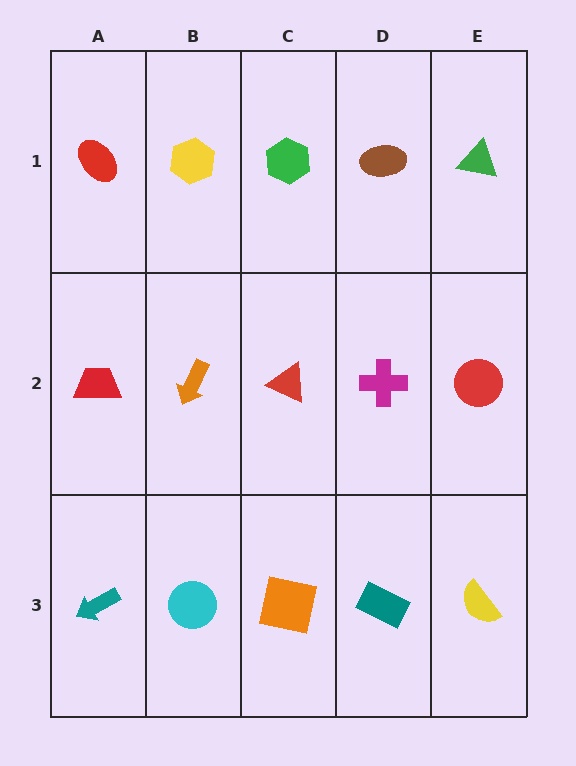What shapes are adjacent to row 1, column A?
A red trapezoid (row 2, column A), a yellow hexagon (row 1, column B).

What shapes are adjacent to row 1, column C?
A red triangle (row 2, column C), a yellow hexagon (row 1, column B), a brown ellipse (row 1, column D).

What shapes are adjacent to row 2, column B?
A yellow hexagon (row 1, column B), a cyan circle (row 3, column B), a red trapezoid (row 2, column A), a red triangle (row 2, column C).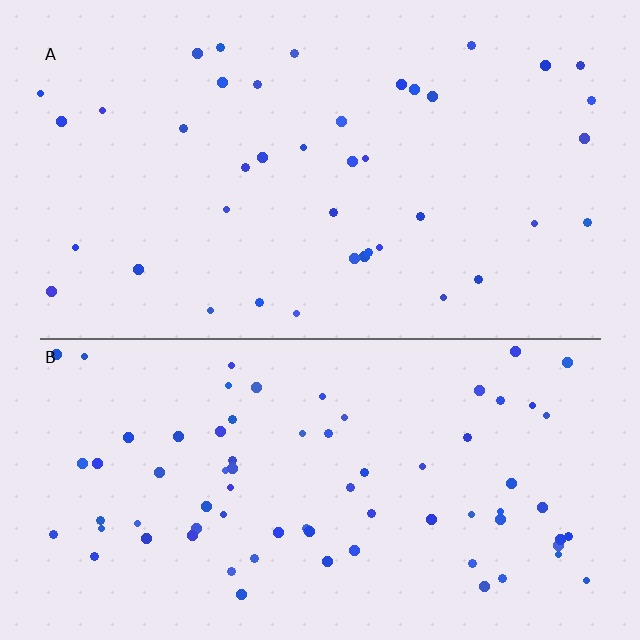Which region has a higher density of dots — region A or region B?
B (the bottom).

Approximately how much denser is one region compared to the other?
Approximately 1.8× — region B over region A.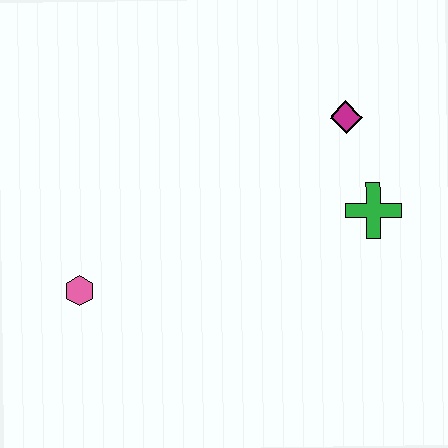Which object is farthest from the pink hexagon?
The magenta diamond is farthest from the pink hexagon.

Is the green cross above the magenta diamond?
No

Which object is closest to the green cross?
The magenta diamond is closest to the green cross.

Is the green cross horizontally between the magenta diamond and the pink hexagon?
No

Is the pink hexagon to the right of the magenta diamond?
No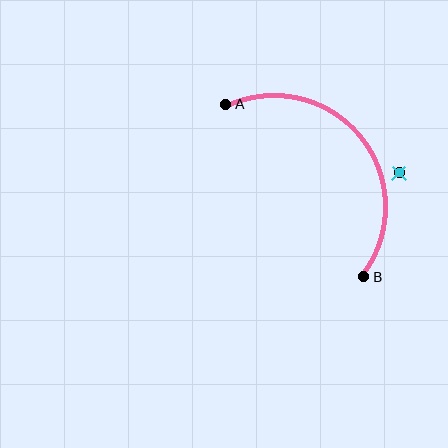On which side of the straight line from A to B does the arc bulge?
The arc bulges above and to the right of the straight line connecting A and B.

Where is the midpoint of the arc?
The arc midpoint is the point on the curve farthest from the straight line joining A and B. It sits above and to the right of that line.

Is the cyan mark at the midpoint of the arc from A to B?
No — the cyan mark does not lie on the arc at all. It sits slightly outside the curve.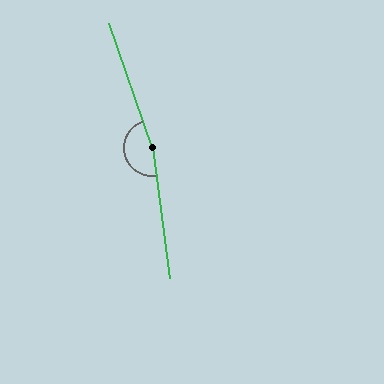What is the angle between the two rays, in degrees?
Approximately 168 degrees.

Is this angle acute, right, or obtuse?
It is obtuse.